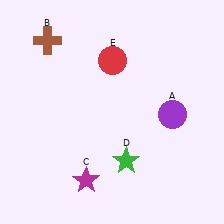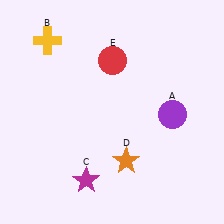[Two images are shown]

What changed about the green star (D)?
In Image 1, D is green. In Image 2, it changed to orange.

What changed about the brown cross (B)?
In Image 1, B is brown. In Image 2, it changed to yellow.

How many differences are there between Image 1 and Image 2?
There are 2 differences between the two images.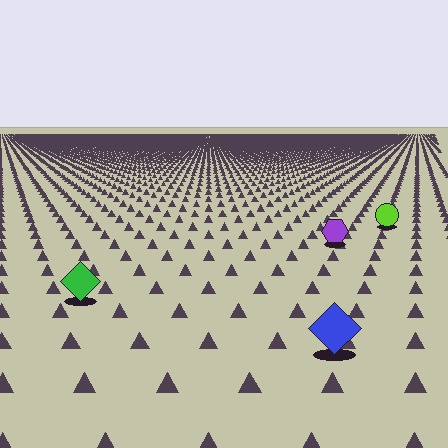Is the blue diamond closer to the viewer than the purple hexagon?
Yes. The blue diamond is closer — you can tell from the texture gradient: the ground texture is coarser near it.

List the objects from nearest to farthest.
From nearest to farthest: the blue diamond, the green diamond, the purple hexagon, the lime circle.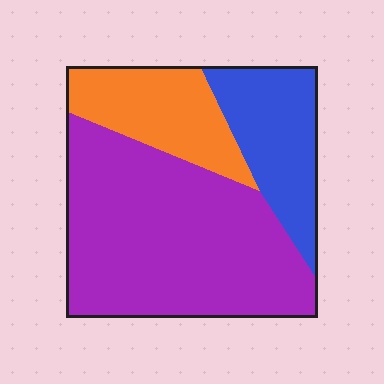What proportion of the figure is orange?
Orange takes up about one fifth (1/5) of the figure.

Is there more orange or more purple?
Purple.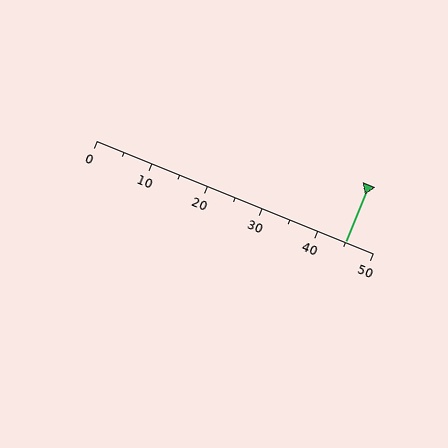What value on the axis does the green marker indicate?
The marker indicates approximately 45.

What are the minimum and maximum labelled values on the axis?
The axis runs from 0 to 50.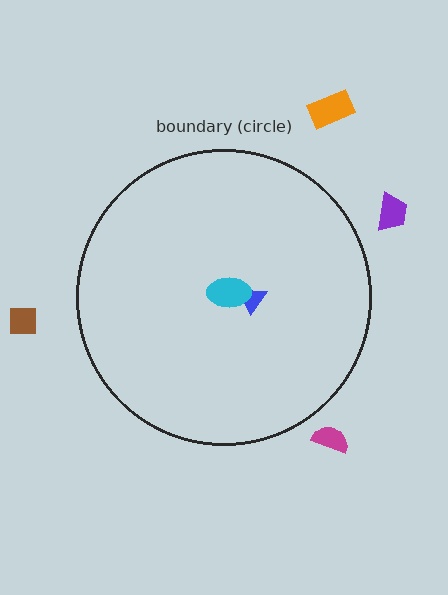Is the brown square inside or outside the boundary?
Outside.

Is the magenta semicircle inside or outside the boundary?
Outside.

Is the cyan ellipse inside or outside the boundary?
Inside.